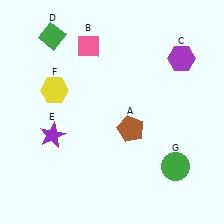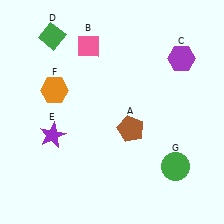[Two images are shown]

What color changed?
The hexagon (F) changed from yellow in Image 1 to orange in Image 2.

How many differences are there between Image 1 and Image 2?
There is 1 difference between the two images.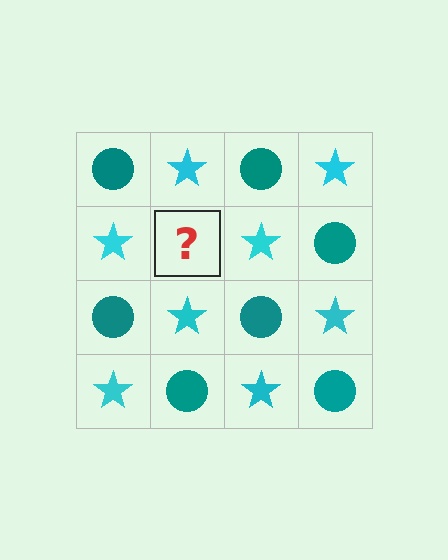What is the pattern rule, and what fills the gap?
The rule is that it alternates teal circle and cyan star in a checkerboard pattern. The gap should be filled with a teal circle.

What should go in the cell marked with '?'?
The missing cell should contain a teal circle.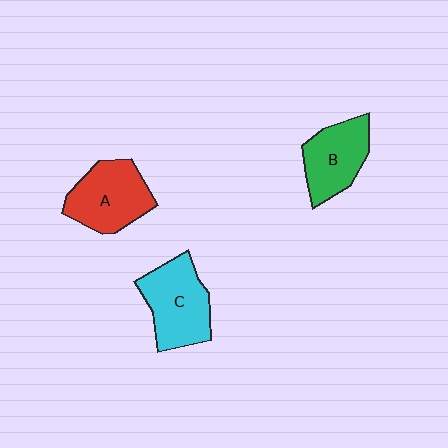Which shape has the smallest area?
Shape B (green).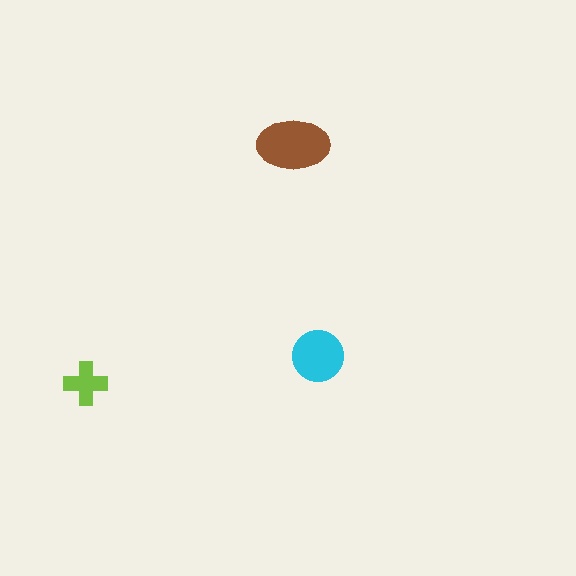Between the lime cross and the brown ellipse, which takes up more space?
The brown ellipse.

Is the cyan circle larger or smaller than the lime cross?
Larger.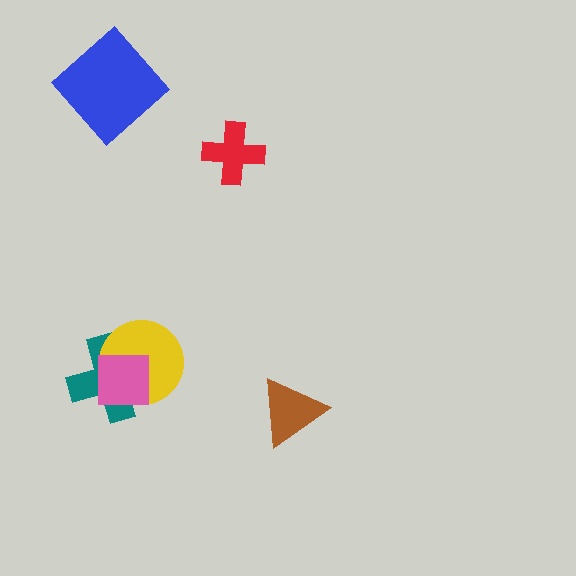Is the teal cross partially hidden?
Yes, it is partially covered by another shape.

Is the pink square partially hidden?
No, no other shape covers it.